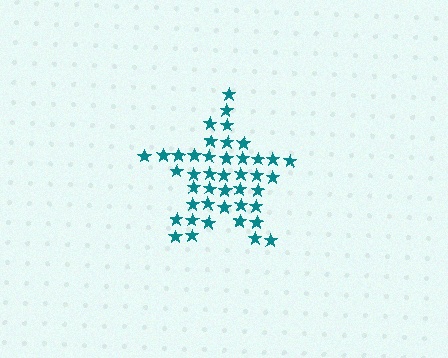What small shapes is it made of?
It is made of small stars.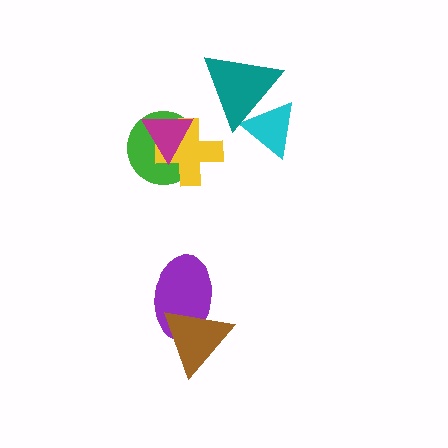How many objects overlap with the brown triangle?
1 object overlaps with the brown triangle.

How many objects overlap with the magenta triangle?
2 objects overlap with the magenta triangle.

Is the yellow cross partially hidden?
Yes, it is partially covered by another shape.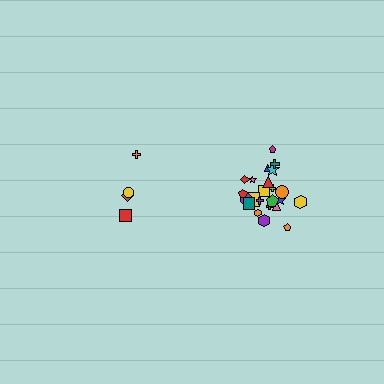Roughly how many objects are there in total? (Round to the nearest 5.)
Roughly 30 objects in total.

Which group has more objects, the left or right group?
The right group.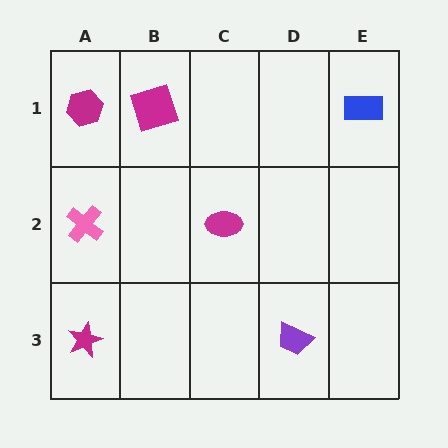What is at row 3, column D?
A purple trapezoid.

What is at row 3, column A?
A magenta star.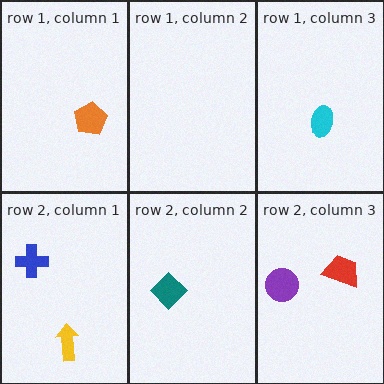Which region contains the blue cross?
The row 2, column 1 region.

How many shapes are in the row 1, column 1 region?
1.